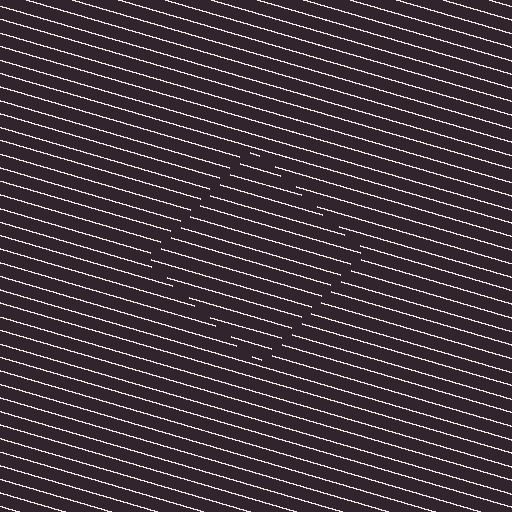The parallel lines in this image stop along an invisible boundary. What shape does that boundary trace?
An illusory square. The interior of the shape contains the same grating, shifted by half a period — the contour is defined by the phase discontinuity where line-ends from the inner and outer gratings abut.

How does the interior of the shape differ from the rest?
The interior of the shape contains the same grating, shifted by half a period — the contour is defined by the phase discontinuity where line-ends from the inner and outer gratings abut.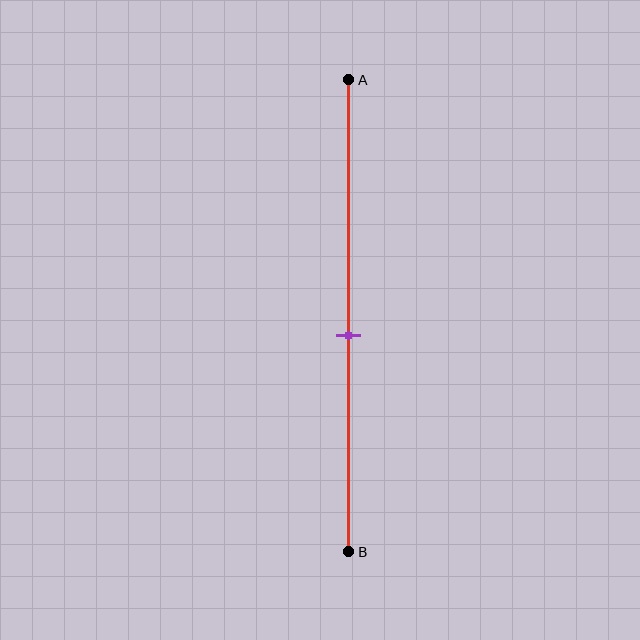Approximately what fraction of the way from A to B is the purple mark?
The purple mark is approximately 55% of the way from A to B.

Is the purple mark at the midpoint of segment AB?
No, the mark is at about 55% from A, not at the 50% midpoint.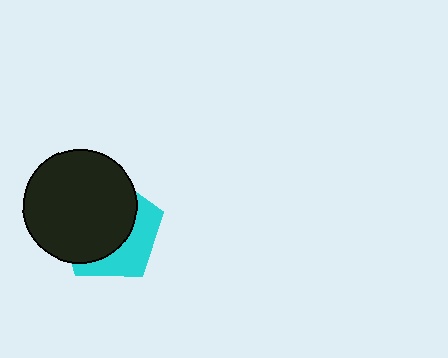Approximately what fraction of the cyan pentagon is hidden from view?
Roughly 64% of the cyan pentagon is hidden behind the black circle.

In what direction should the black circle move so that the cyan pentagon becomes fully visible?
The black circle should move toward the upper-left. That is the shortest direction to clear the overlap and leave the cyan pentagon fully visible.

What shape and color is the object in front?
The object in front is a black circle.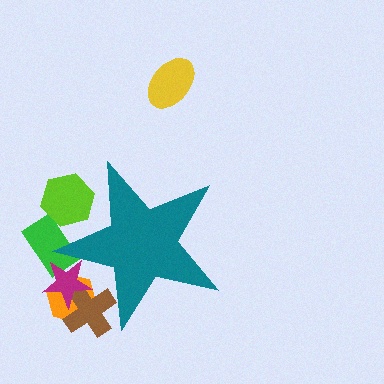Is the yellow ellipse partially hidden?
No, the yellow ellipse is fully visible.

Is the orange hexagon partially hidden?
Yes, the orange hexagon is partially hidden behind the teal star.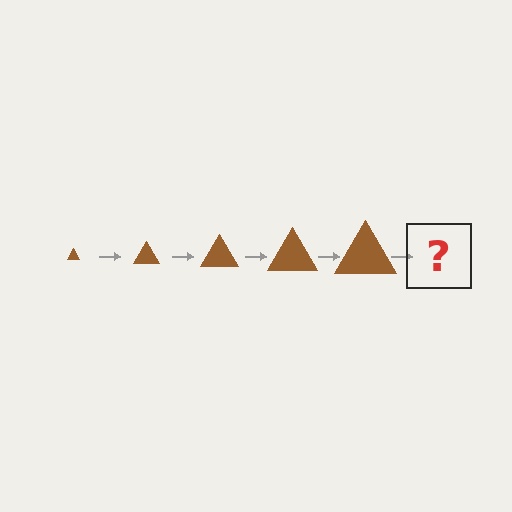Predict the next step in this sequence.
The next step is a brown triangle, larger than the previous one.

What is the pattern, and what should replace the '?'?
The pattern is that the triangle gets progressively larger each step. The '?' should be a brown triangle, larger than the previous one.